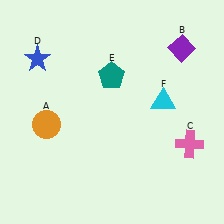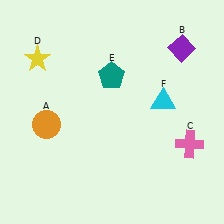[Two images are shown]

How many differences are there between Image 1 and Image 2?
There is 1 difference between the two images.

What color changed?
The star (D) changed from blue in Image 1 to yellow in Image 2.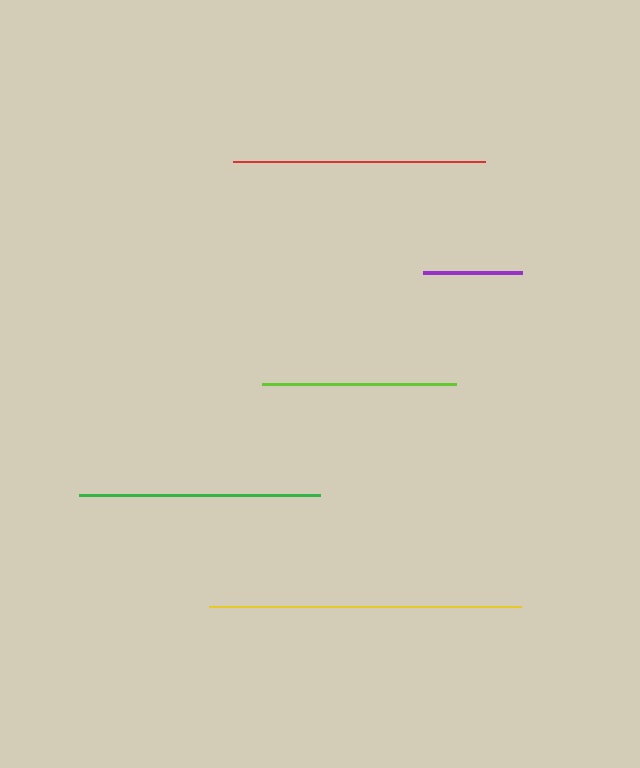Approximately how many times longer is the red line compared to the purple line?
The red line is approximately 2.5 times the length of the purple line.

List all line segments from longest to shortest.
From longest to shortest: yellow, red, green, lime, purple.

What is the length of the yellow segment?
The yellow segment is approximately 312 pixels long.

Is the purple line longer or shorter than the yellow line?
The yellow line is longer than the purple line.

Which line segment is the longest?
The yellow line is the longest at approximately 312 pixels.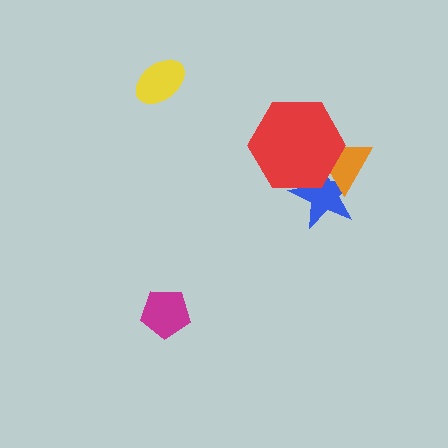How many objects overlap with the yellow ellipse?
0 objects overlap with the yellow ellipse.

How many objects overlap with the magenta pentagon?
0 objects overlap with the magenta pentagon.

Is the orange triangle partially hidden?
Yes, it is partially covered by another shape.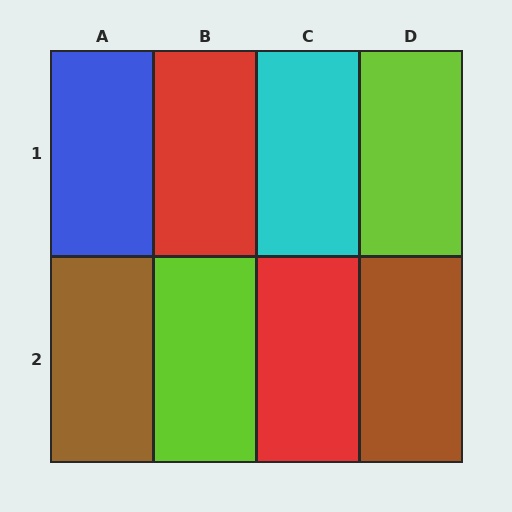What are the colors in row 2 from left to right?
Brown, lime, red, brown.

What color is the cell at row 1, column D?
Lime.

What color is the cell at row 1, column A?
Blue.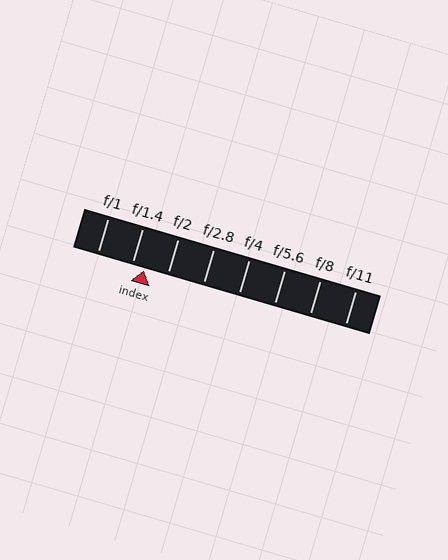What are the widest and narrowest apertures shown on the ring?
The widest aperture shown is f/1 and the narrowest is f/11.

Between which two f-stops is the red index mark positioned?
The index mark is between f/1.4 and f/2.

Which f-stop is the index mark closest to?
The index mark is closest to f/1.4.